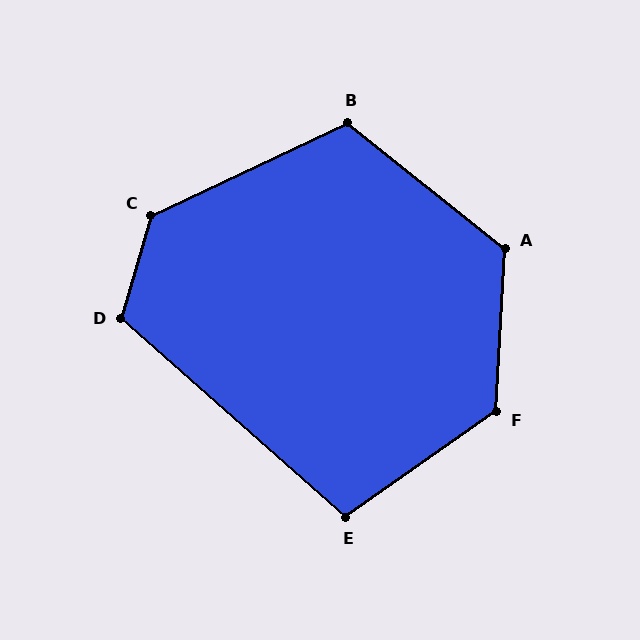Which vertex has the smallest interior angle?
E, at approximately 103 degrees.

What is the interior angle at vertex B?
Approximately 116 degrees (obtuse).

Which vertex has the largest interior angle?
C, at approximately 131 degrees.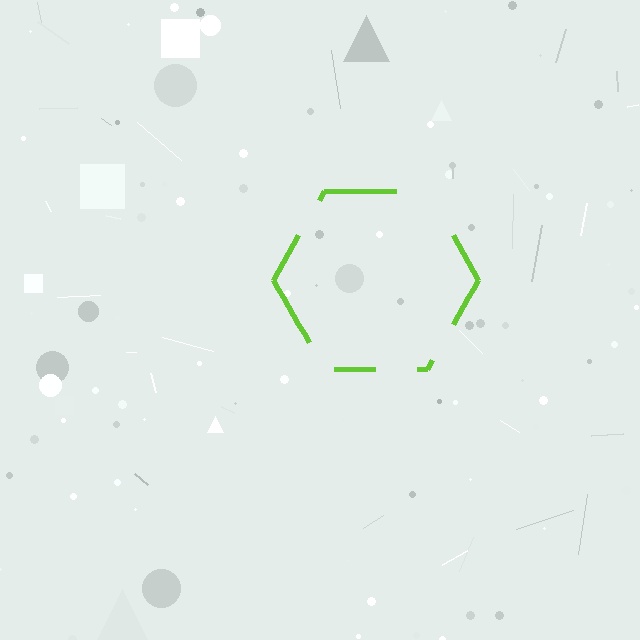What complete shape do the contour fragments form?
The contour fragments form a hexagon.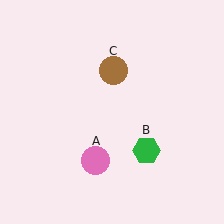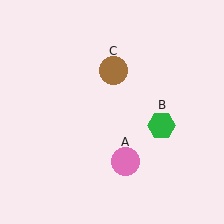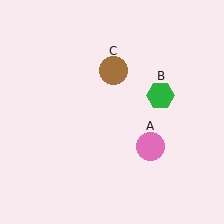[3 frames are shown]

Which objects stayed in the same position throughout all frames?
Brown circle (object C) remained stationary.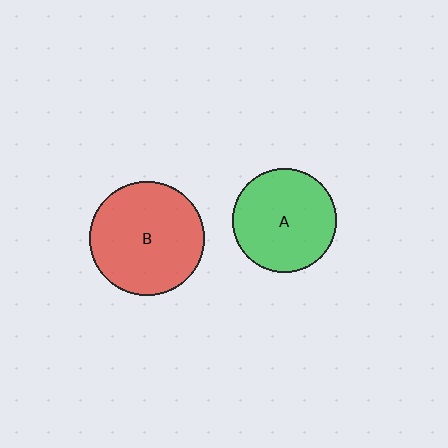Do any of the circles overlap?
No, none of the circles overlap.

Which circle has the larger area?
Circle B (red).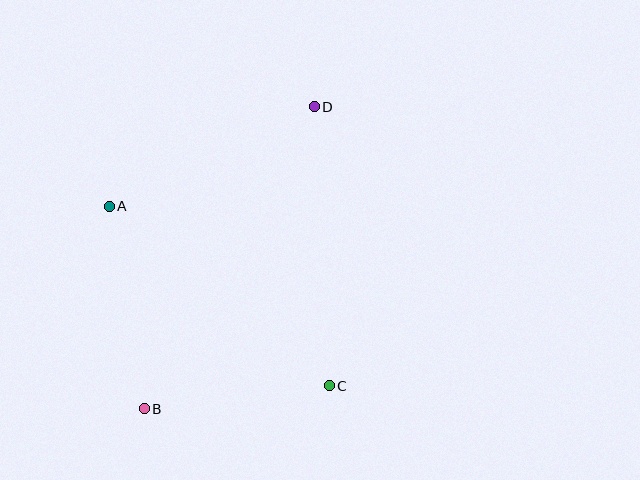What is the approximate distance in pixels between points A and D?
The distance between A and D is approximately 228 pixels.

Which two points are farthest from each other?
Points B and D are farthest from each other.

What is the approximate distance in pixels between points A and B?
The distance between A and B is approximately 206 pixels.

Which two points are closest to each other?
Points B and C are closest to each other.